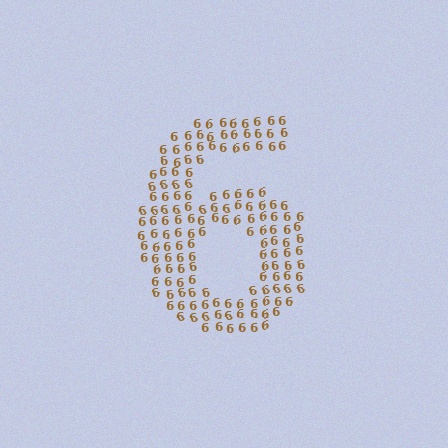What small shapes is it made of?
It is made of small digit 6's.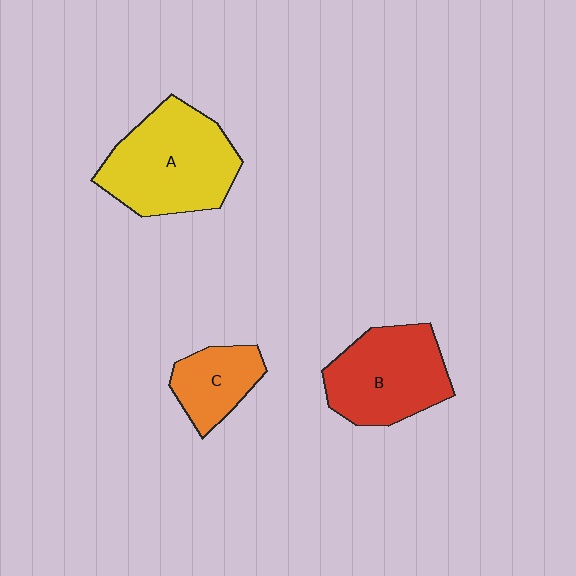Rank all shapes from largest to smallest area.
From largest to smallest: A (yellow), B (red), C (orange).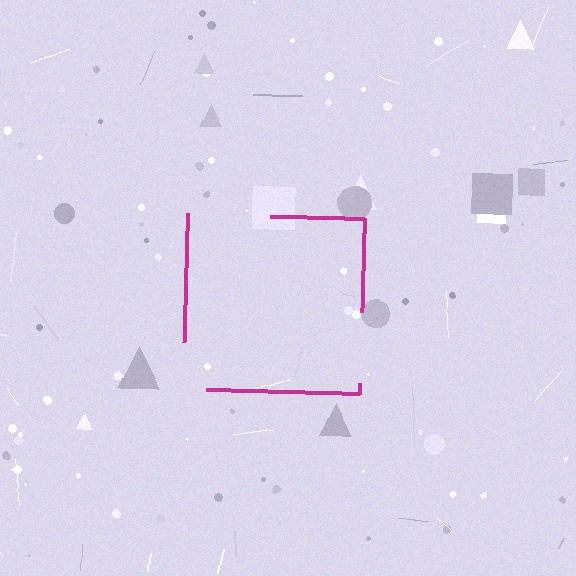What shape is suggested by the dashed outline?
The dashed outline suggests a square.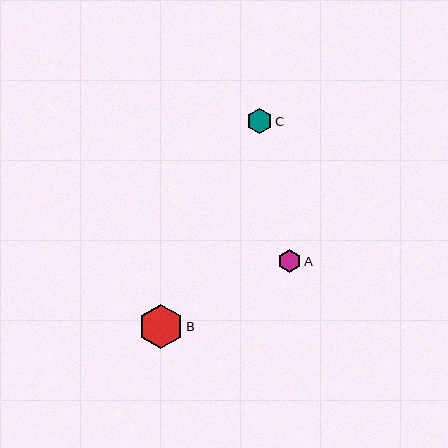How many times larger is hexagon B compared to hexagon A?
Hexagon B is approximately 2.0 times the size of hexagon A.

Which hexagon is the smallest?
Hexagon A is the smallest with a size of approximately 23 pixels.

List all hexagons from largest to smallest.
From largest to smallest: B, C, A.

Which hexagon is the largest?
Hexagon B is the largest with a size of approximately 45 pixels.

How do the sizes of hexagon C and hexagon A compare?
Hexagon C and hexagon A are approximately the same size.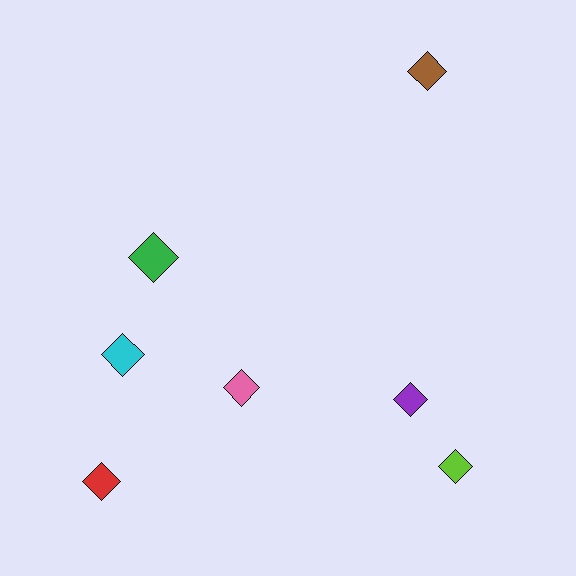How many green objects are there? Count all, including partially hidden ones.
There is 1 green object.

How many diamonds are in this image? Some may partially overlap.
There are 7 diamonds.